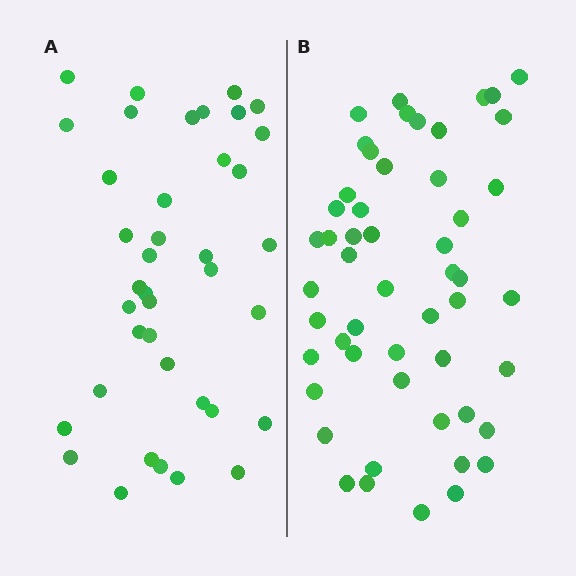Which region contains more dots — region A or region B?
Region B (the right region) has more dots.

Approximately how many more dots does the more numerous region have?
Region B has approximately 15 more dots than region A.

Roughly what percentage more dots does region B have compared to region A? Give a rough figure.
About 35% more.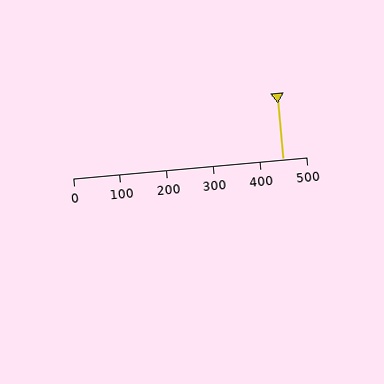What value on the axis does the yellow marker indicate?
The marker indicates approximately 450.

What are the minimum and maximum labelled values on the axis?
The axis runs from 0 to 500.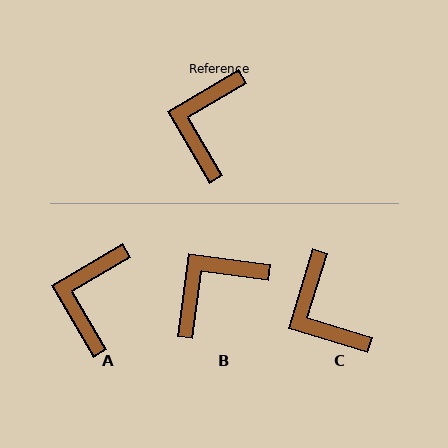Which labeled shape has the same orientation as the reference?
A.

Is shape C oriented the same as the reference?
No, it is off by about 43 degrees.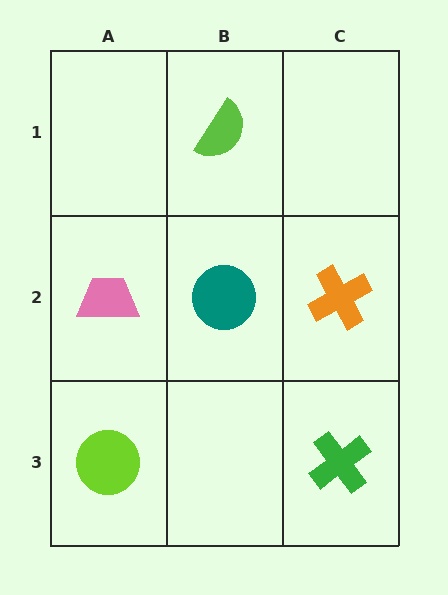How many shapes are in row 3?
2 shapes.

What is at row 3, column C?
A green cross.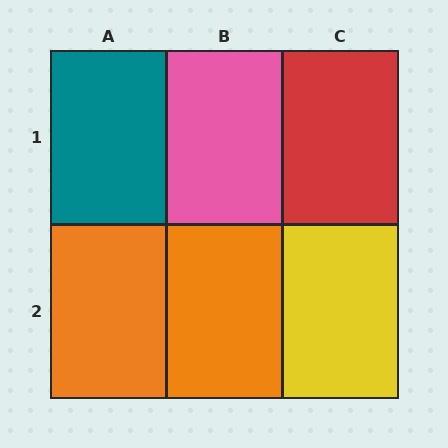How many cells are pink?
1 cell is pink.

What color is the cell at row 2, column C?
Yellow.